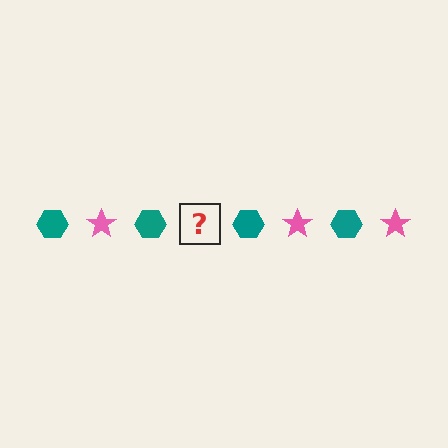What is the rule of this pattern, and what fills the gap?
The rule is that the pattern alternates between teal hexagon and pink star. The gap should be filled with a pink star.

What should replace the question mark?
The question mark should be replaced with a pink star.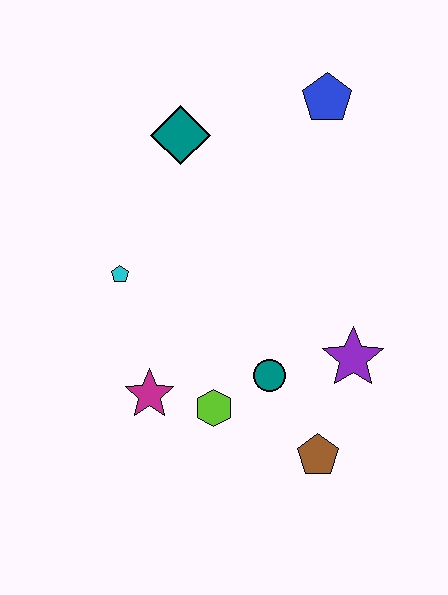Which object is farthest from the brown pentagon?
The blue pentagon is farthest from the brown pentagon.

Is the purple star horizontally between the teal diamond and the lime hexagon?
No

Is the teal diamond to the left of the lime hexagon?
Yes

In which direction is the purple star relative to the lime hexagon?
The purple star is to the right of the lime hexagon.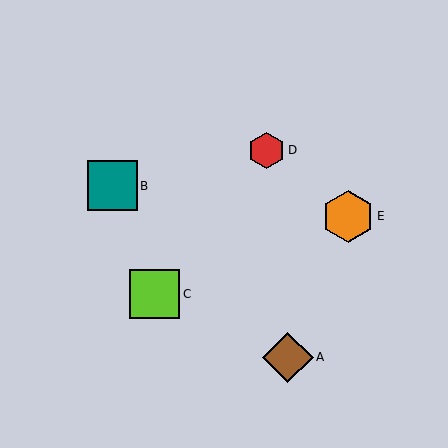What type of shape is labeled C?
Shape C is a lime square.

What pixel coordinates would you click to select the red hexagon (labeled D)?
Click at (266, 151) to select the red hexagon D.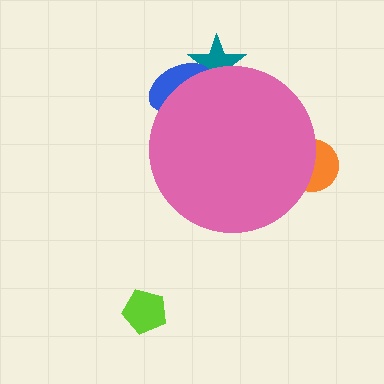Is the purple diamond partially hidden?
Yes, the purple diamond is partially hidden behind the pink circle.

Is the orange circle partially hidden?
Yes, the orange circle is partially hidden behind the pink circle.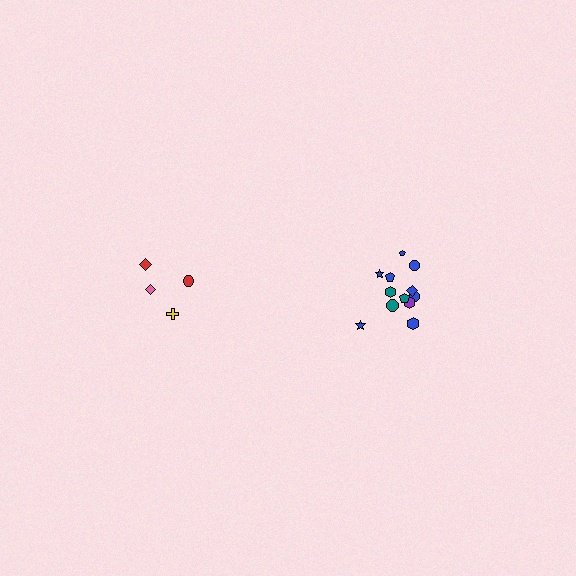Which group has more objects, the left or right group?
The right group.